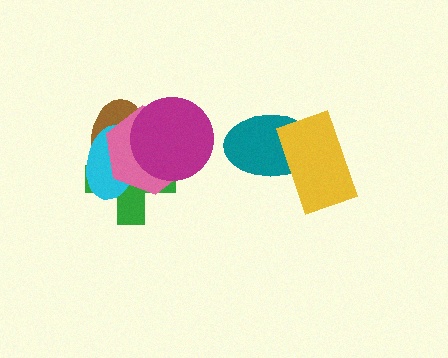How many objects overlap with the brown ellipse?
4 objects overlap with the brown ellipse.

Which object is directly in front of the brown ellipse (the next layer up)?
The cyan ellipse is directly in front of the brown ellipse.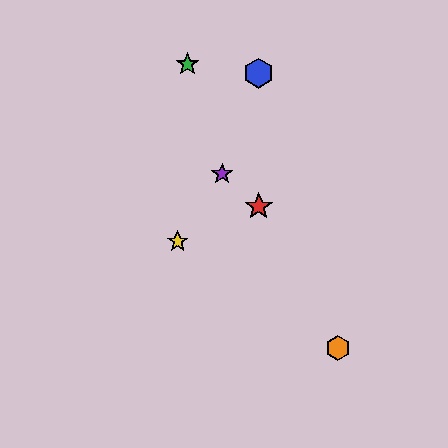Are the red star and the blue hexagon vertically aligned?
Yes, both are at x≈259.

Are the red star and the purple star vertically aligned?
No, the red star is at x≈259 and the purple star is at x≈222.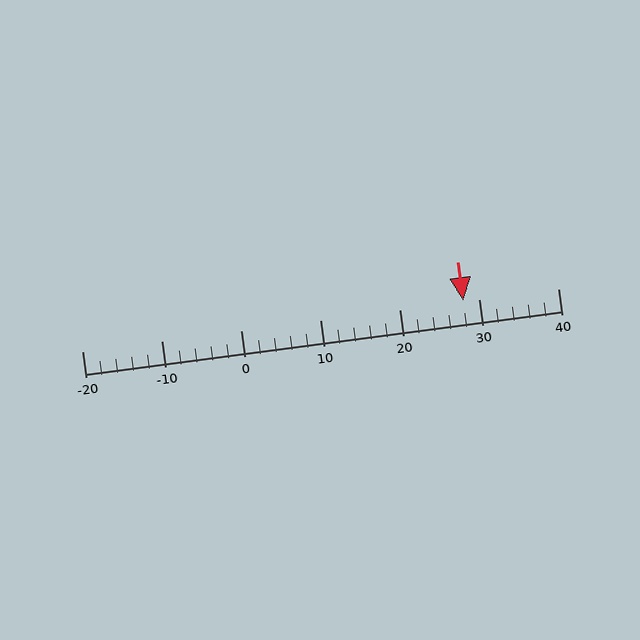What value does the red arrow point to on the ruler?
The red arrow points to approximately 28.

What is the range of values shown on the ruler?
The ruler shows values from -20 to 40.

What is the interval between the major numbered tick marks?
The major tick marks are spaced 10 units apart.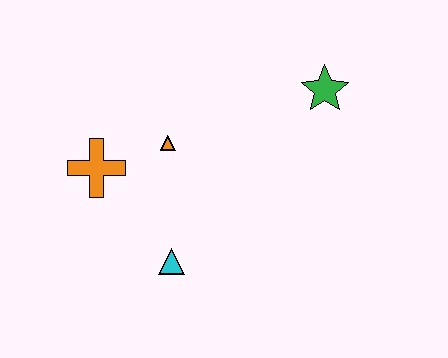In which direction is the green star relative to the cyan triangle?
The green star is above the cyan triangle.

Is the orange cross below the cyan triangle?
No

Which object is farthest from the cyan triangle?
The green star is farthest from the cyan triangle.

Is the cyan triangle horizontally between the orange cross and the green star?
Yes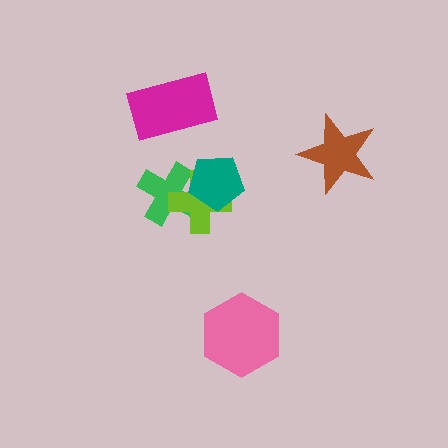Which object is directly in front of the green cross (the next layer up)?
The lime cross is directly in front of the green cross.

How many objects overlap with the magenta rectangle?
0 objects overlap with the magenta rectangle.